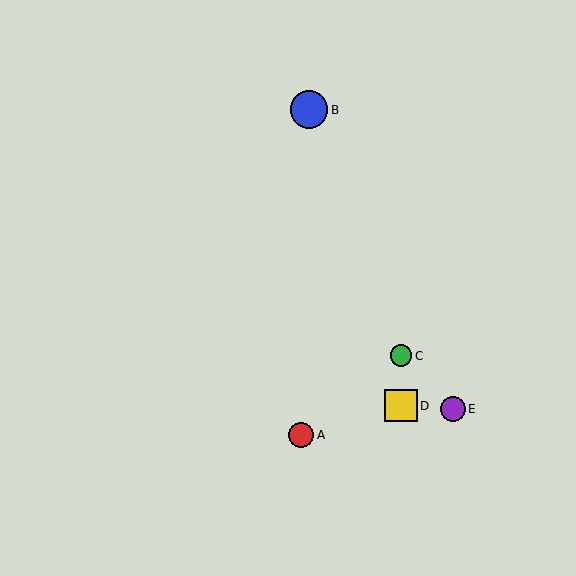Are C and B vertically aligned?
No, C is at x≈401 and B is at x≈309.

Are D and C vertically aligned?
Yes, both are at x≈401.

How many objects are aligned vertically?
2 objects (C, D) are aligned vertically.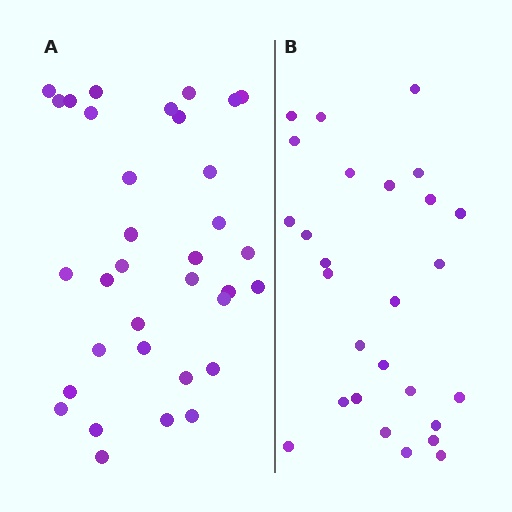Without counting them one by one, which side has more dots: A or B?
Region A (the left region) has more dots.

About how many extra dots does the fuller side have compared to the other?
Region A has roughly 8 or so more dots than region B.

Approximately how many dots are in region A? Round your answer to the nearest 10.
About 30 dots. (The exact count is 34, which rounds to 30.)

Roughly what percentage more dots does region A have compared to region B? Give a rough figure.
About 25% more.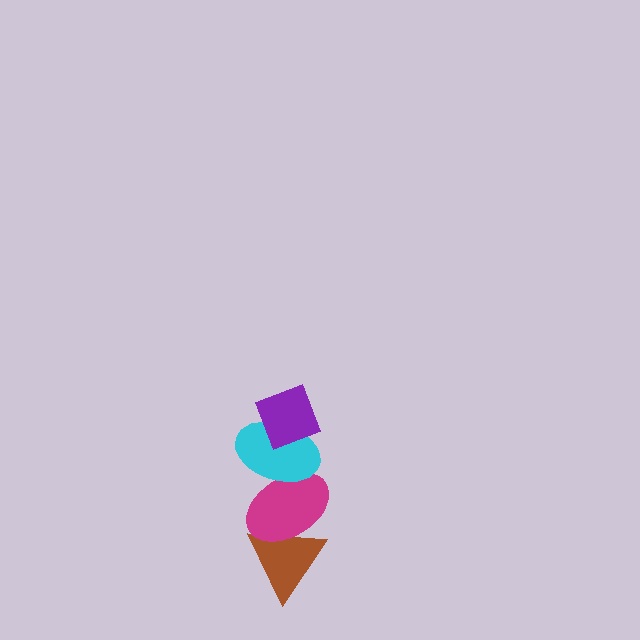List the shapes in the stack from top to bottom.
From top to bottom: the purple diamond, the cyan ellipse, the magenta ellipse, the brown triangle.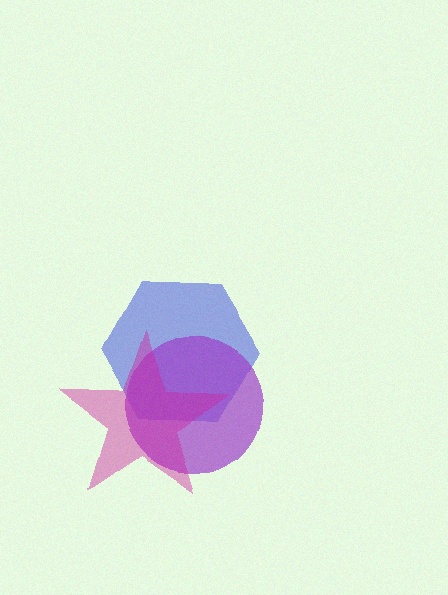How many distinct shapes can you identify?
There are 3 distinct shapes: a blue hexagon, a purple circle, a magenta star.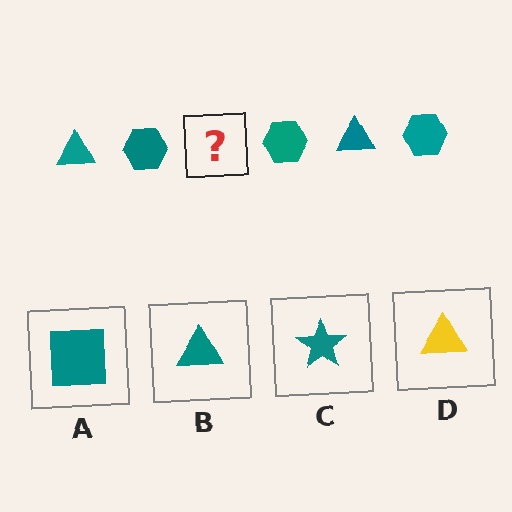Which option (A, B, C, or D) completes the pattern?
B.